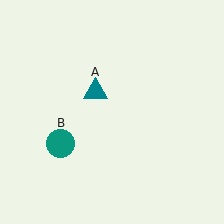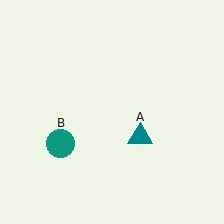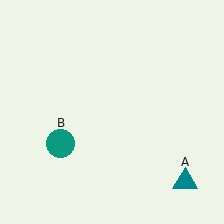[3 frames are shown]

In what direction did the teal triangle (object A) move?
The teal triangle (object A) moved down and to the right.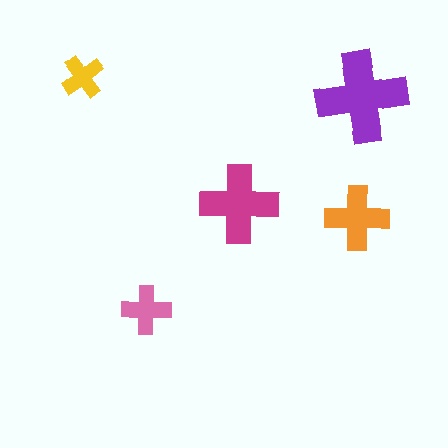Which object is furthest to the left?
The yellow cross is leftmost.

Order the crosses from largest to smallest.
the purple one, the magenta one, the orange one, the pink one, the yellow one.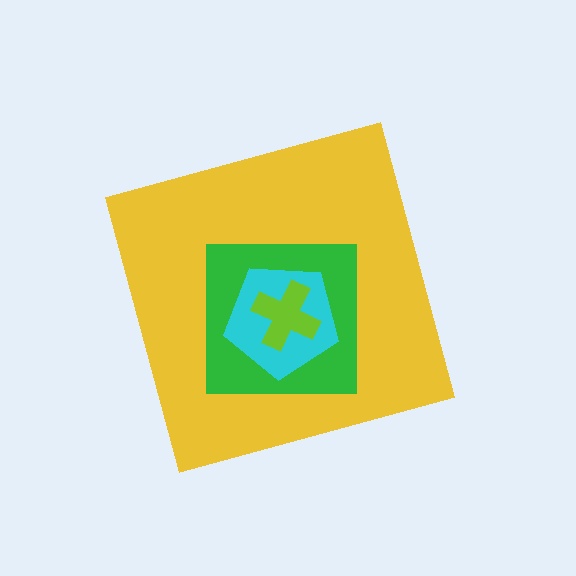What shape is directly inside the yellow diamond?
The green square.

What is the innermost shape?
The lime cross.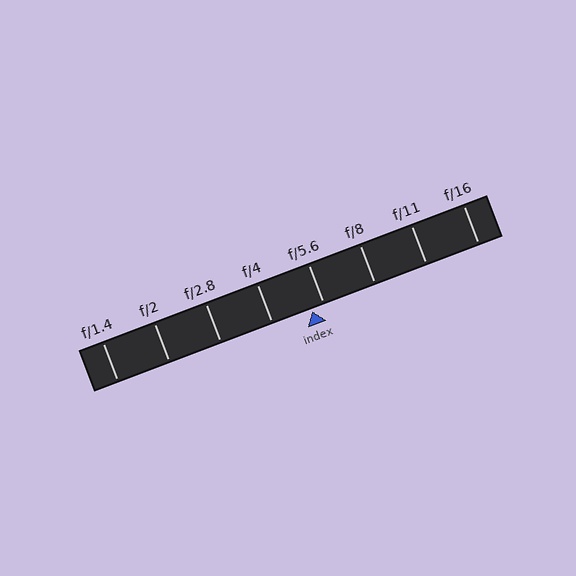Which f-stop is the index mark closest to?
The index mark is closest to f/5.6.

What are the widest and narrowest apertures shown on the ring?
The widest aperture shown is f/1.4 and the narrowest is f/16.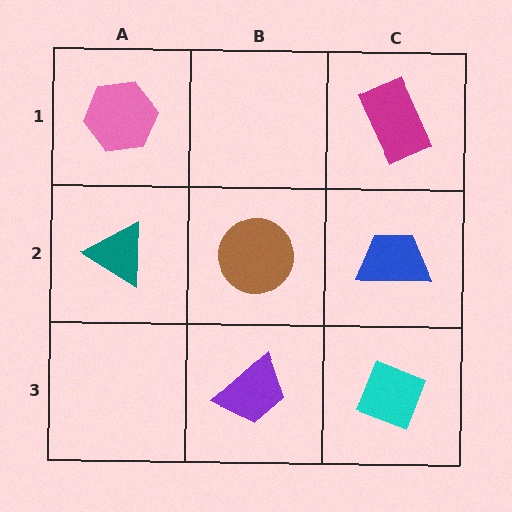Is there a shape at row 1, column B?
No, that cell is empty.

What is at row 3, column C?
A cyan diamond.